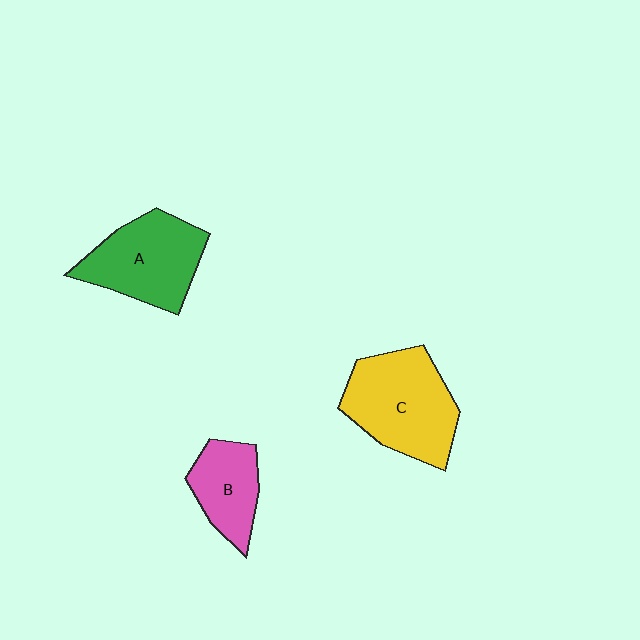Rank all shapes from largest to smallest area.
From largest to smallest: C (yellow), A (green), B (pink).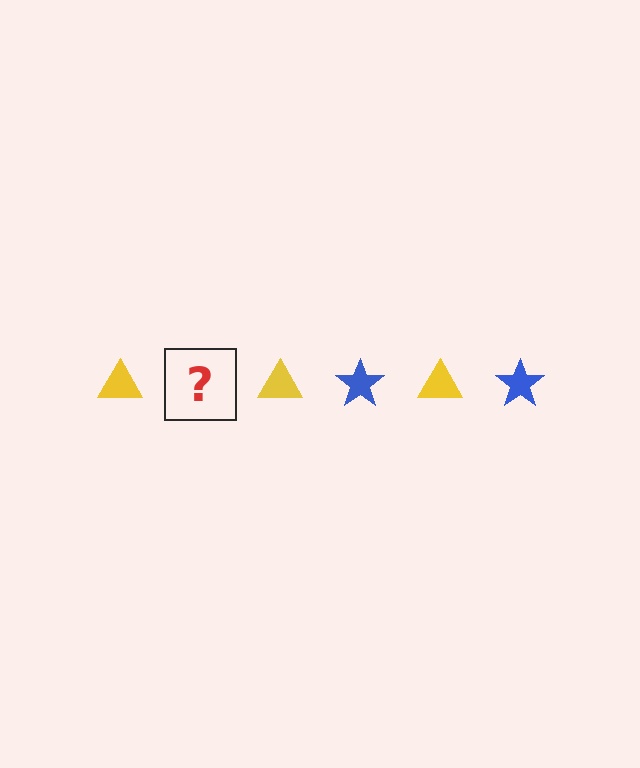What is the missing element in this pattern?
The missing element is a blue star.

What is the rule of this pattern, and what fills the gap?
The rule is that the pattern alternates between yellow triangle and blue star. The gap should be filled with a blue star.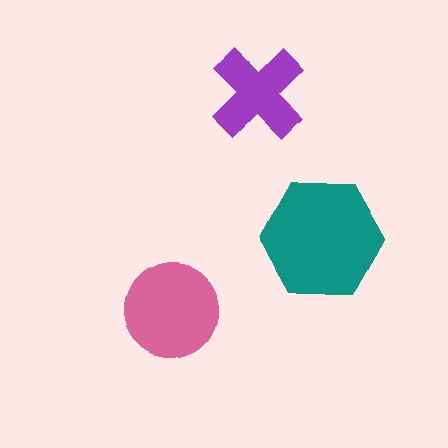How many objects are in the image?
There are 3 objects in the image.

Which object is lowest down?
The pink circle is bottommost.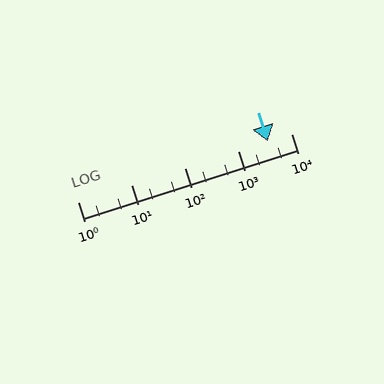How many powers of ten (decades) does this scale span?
The scale spans 4 decades, from 1 to 10000.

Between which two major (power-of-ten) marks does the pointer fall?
The pointer is between 1000 and 10000.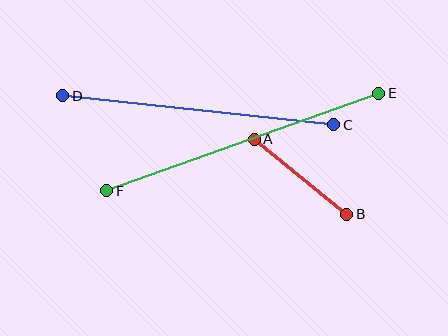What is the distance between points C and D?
The distance is approximately 273 pixels.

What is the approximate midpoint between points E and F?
The midpoint is at approximately (243, 142) pixels.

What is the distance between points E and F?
The distance is approximately 289 pixels.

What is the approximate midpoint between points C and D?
The midpoint is at approximately (198, 110) pixels.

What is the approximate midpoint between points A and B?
The midpoint is at approximately (301, 177) pixels.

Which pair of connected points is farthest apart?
Points E and F are farthest apart.